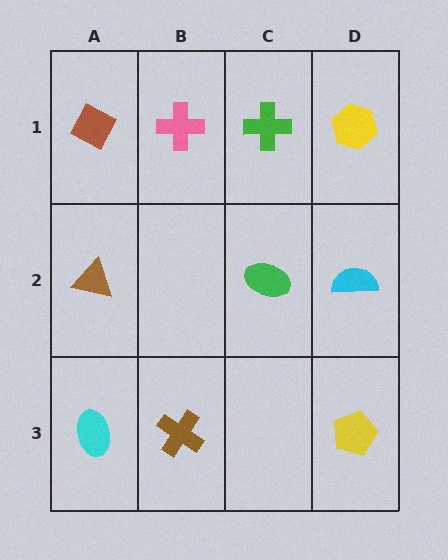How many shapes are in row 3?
3 shapes.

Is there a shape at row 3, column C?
No, that cell is empty.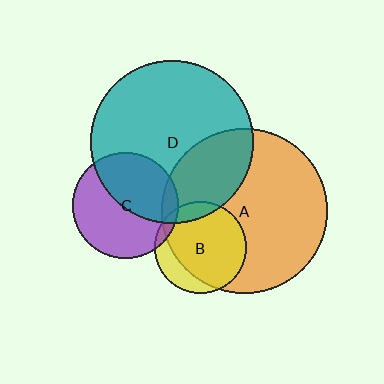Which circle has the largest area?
Circle A (orange).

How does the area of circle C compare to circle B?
Approximately 1.3 times.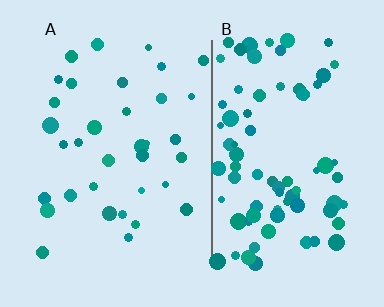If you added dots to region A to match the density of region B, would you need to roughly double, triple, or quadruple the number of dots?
Approximately double.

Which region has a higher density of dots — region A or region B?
B (the right).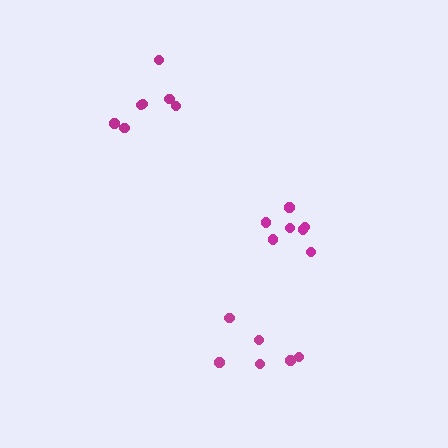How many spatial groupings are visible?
There are 3 spatial groupings.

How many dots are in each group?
Group 1: 7 dots, Group 2: 6 dots, Group 3: 7 dots (20 total).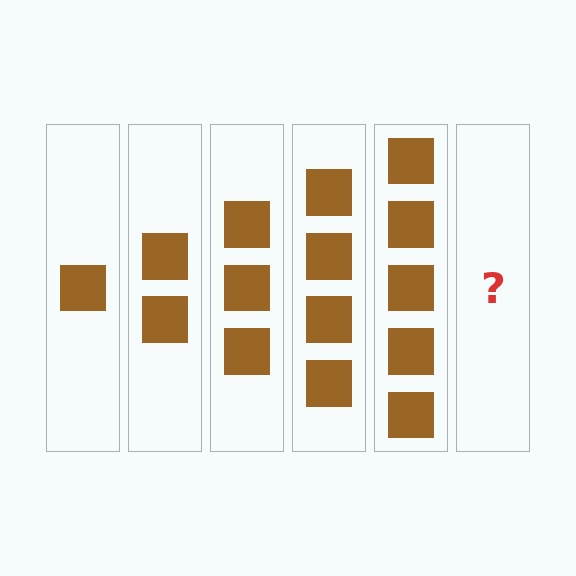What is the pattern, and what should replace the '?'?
The pattern is that each step adds one more square. The '?' should be 6 squares.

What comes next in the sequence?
The next element should be 6 squares.